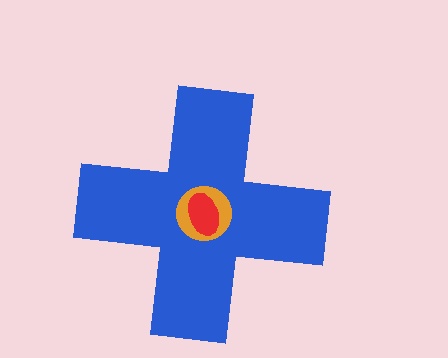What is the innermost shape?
The red ellipse.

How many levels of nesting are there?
3.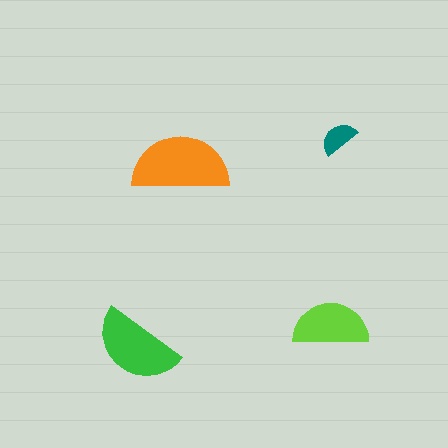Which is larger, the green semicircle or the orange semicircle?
The orange one.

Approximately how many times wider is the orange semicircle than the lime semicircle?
About 1.5 times wider.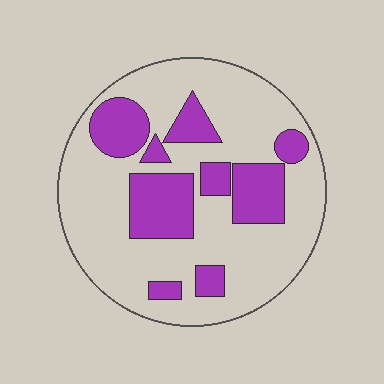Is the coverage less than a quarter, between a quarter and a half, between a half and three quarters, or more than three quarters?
Between a quarter and a half.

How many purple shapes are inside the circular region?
9.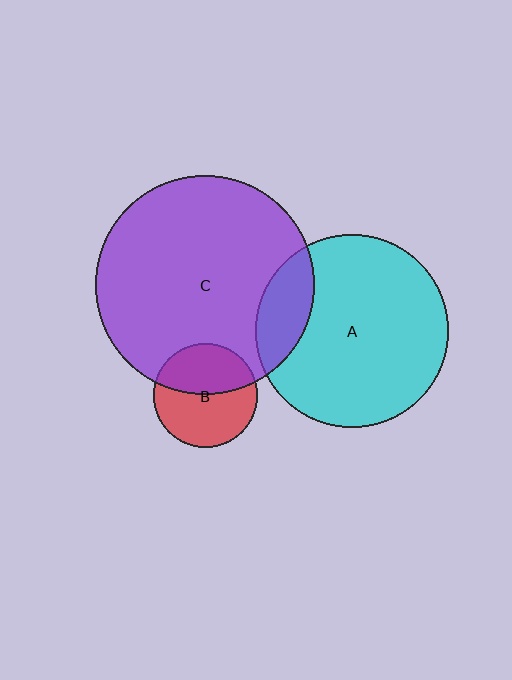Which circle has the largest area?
Circle C (purple).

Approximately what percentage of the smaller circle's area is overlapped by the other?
Approximately 15%.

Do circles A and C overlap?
Yes.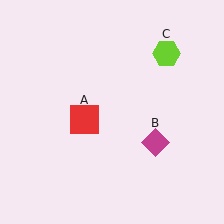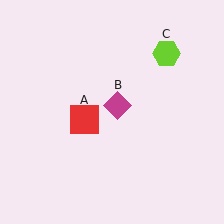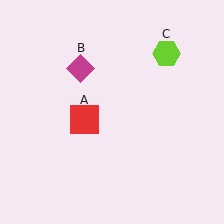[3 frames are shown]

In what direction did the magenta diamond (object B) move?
The magenta diamond (object B) moved up and to the left.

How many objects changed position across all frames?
1 object changed position: magenta diamond (object B).